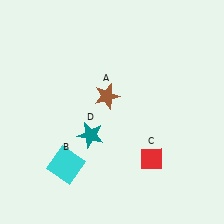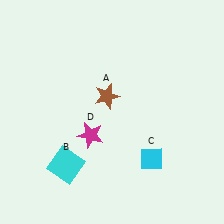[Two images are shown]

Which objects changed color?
C changed from red to cyan. D changed from teal to magenta.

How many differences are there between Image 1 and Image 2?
There are 2 differences between the two images.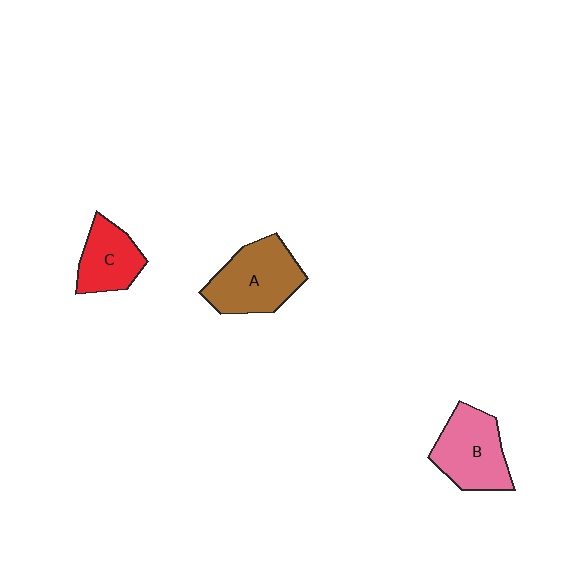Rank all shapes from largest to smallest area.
From largest to smallest: A (brown), B (pink), C (red).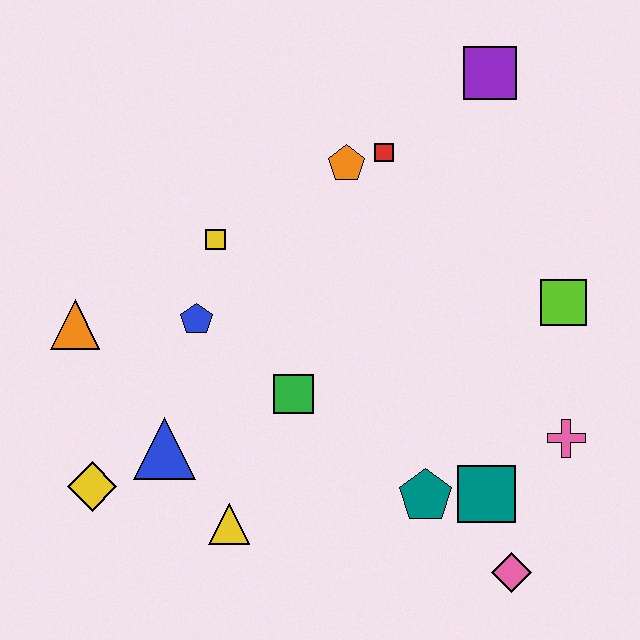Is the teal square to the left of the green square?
No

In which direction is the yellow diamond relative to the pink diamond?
The yellow diamond is to the left of the pink diamond.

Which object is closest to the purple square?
The red square is closest to the purple square.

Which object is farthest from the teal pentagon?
The purple square is farthest from the teal pentagon.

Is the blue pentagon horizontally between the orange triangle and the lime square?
Yes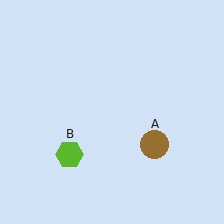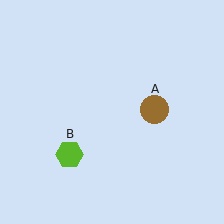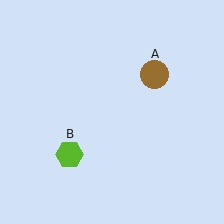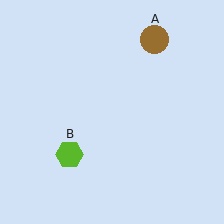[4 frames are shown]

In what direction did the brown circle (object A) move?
The brown circle (object A) moved up.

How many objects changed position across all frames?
1 object changed position: brown circle (object A).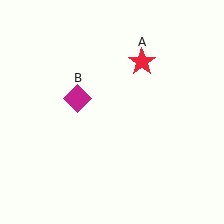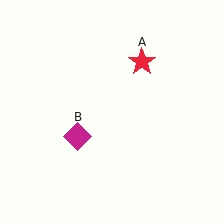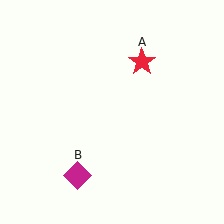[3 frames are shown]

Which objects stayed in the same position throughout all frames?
Red star (object A) remained stationary.